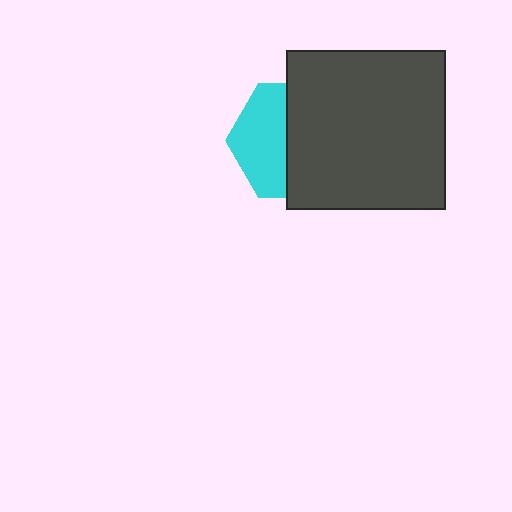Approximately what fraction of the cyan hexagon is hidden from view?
Roughly 56% of the cyan hexagon is hidden behind the dark gray square.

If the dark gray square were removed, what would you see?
You would see the complete cyan hexagon.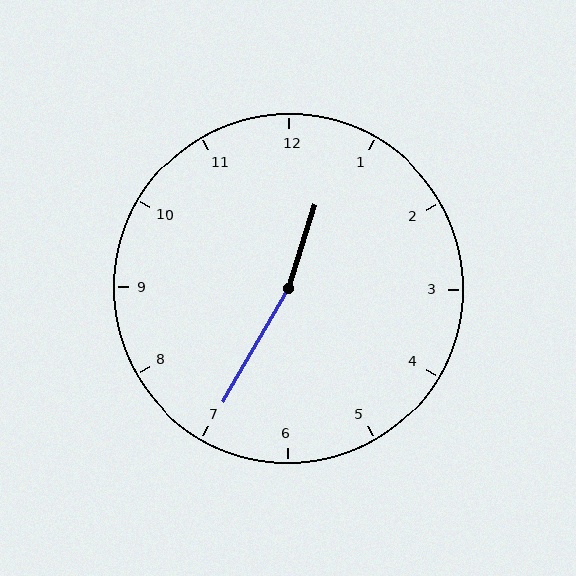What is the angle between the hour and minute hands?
Approximately 168 degrees.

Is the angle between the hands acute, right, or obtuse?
It is obtuse.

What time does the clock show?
12:35.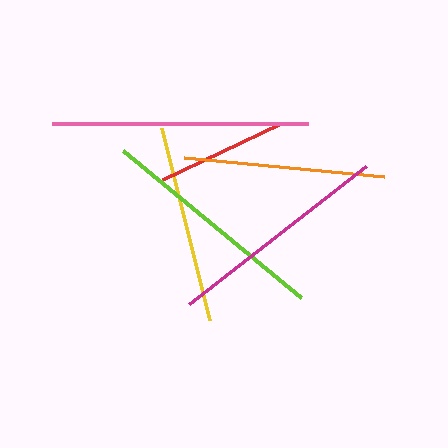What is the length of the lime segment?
The lime segment is approximately 231 pixels long.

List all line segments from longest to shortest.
From longest to shortest: pink, lime, magenta, orange, yellow, red.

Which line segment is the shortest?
The red line is the shortest at approximately 130 pixels.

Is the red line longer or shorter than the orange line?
The orange line is longer than the red line.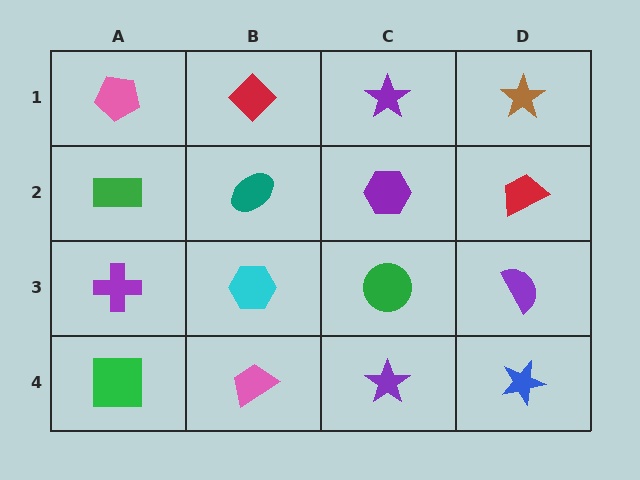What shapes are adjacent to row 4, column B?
A cyan hexagon (row 3, column B), a green square (row 4, column A), a purple star (row 4, column C).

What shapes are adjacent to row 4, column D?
A purple semicircle (row 3, column D), a purple star (row 4, column C).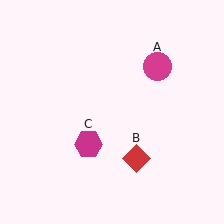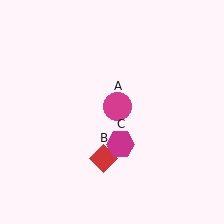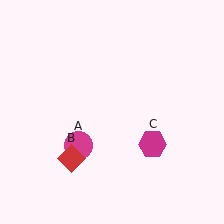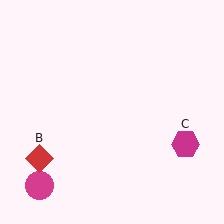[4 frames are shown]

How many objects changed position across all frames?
3 objects changed position: magenta circle (object A), red diamond (object B), magenta hexagon (object C).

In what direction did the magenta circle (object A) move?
The magenta circle (object A) moved down and to the left.